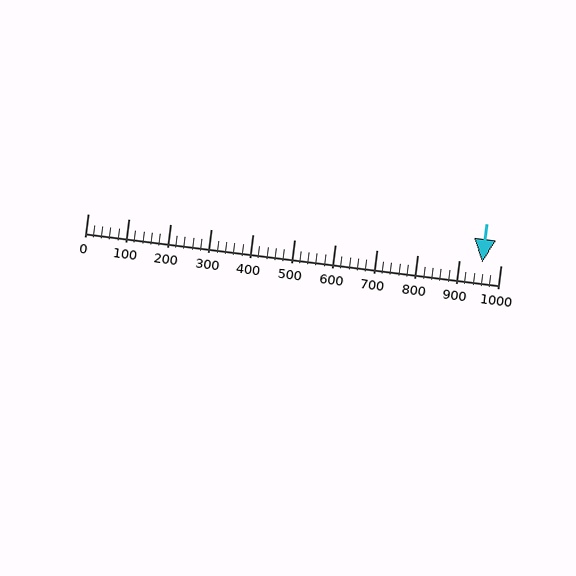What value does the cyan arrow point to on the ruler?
The cyan arrow points to approximately 956.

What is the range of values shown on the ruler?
The ruler shows values from 0 to 1000.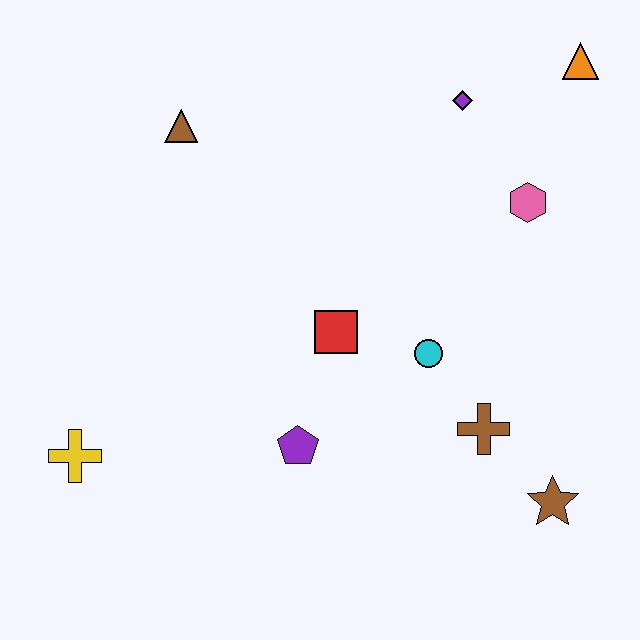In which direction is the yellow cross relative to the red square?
The yellow cross is to the left of the red square.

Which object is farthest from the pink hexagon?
The yellow cross is farthest from the pink hexagon.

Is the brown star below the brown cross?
Yes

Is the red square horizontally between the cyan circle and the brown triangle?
Yes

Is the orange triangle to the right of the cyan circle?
Yes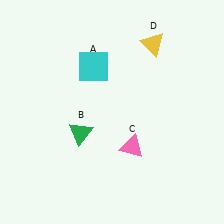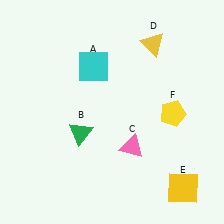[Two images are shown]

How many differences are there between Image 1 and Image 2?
There are 2 differences between the two images.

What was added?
A yellow square (E), a yellow pentagon (F) were added in Image 2.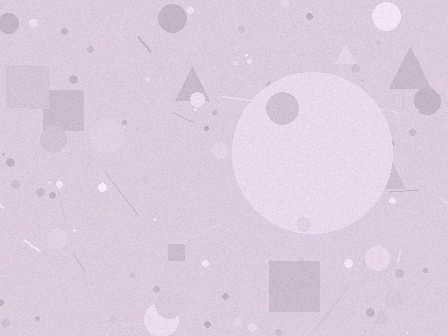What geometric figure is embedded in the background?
A circle is embedded in the background.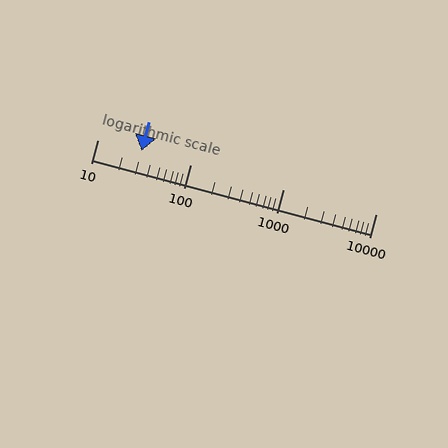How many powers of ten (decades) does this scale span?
The scale spans 3 decades, from 10 to 10000.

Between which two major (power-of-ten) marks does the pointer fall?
The pointer is between 10 and 100.